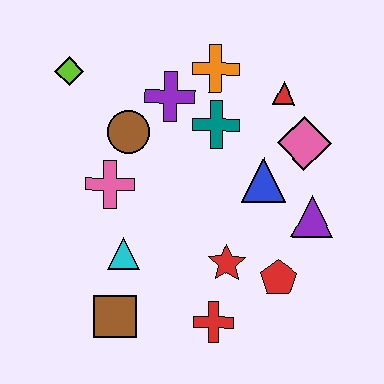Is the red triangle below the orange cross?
Yes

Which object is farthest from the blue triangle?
The lime diamond is farthest from the blue triangle.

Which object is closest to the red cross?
The red star is closest to the red cross.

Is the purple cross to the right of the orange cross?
No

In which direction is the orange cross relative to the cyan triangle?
The orange cross is above the cyan triangle.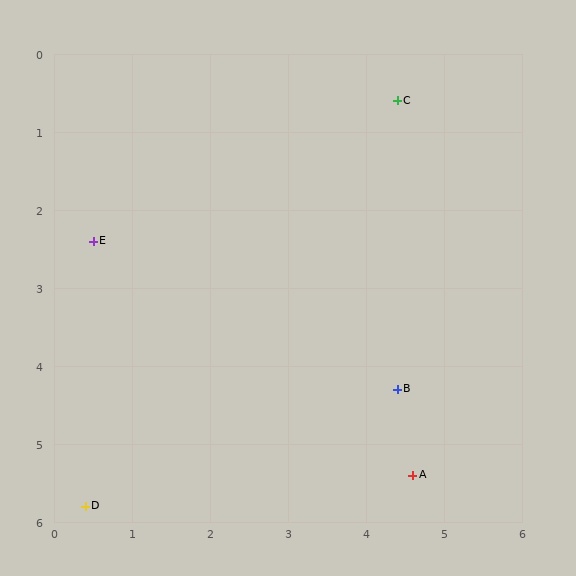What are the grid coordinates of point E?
Point E is at approximately (0.5, 2.4).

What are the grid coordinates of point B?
Point B is at approximately (4.4, 4.3).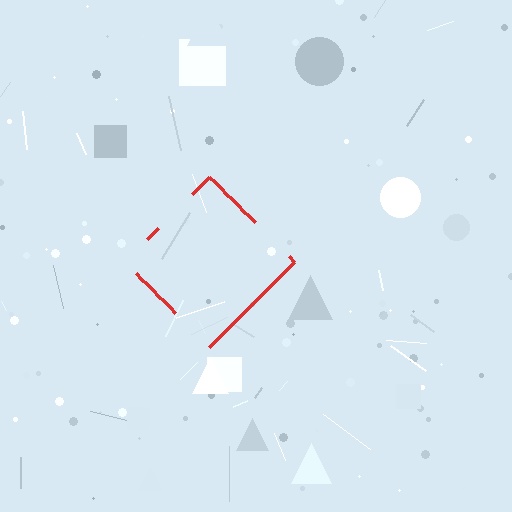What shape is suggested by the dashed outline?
The dashed outline suggests a diamond.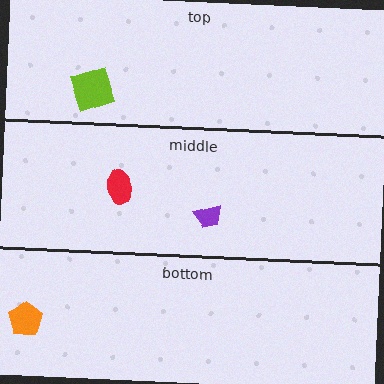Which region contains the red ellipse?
The middle region.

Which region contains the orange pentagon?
The bottom region.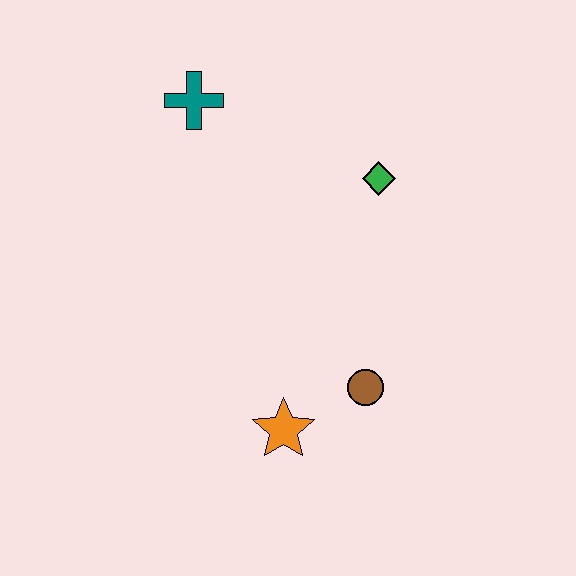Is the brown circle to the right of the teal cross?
Yes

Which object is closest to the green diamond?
The teal cross is closest to the green diamond.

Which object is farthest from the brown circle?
The teal cross is farthest from the brown circle.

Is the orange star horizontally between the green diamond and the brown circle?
No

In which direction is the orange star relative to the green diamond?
The orange star is below the green diamond.